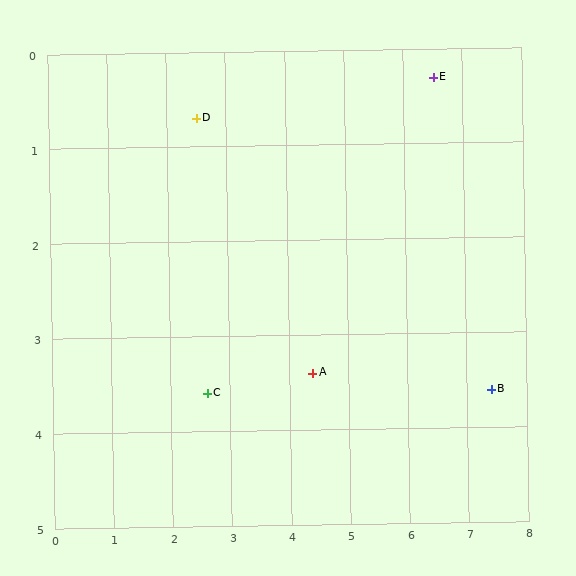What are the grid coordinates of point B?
Point B is at approximately (7.4, 3.6).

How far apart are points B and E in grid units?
Points B and E are about 3.4 grid units apart.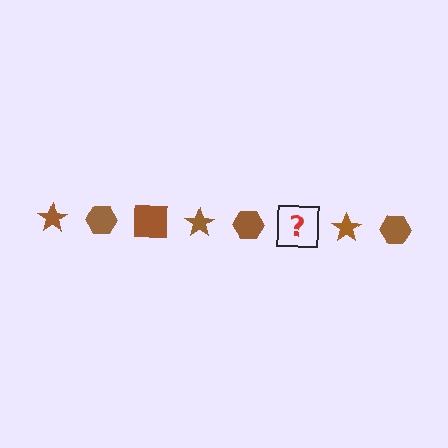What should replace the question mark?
The question mark should be replaced with a brown square.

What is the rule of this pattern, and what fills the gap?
The rule is that the pattern cycles through star, hexagon, square shapes in brown. The gap should be filled with a brown square.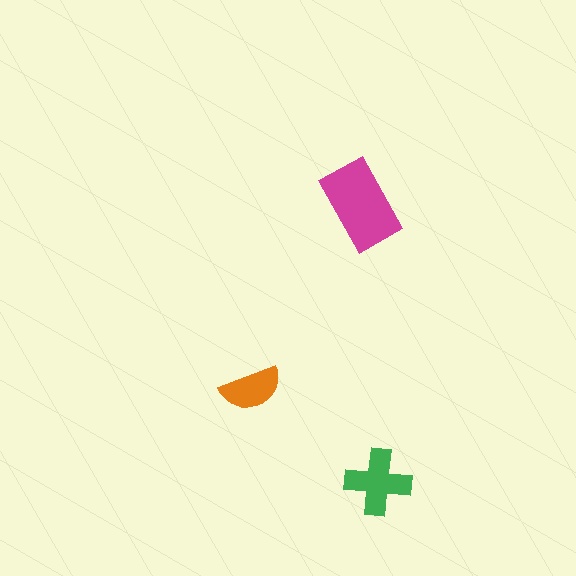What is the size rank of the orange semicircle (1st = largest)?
3rd.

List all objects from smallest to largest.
The orange semicircle, the green cross, the magenta rectangle.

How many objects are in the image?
There are 3 objects in the image.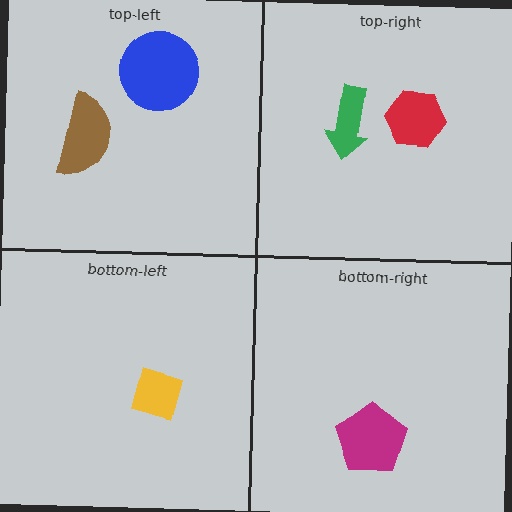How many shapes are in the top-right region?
2.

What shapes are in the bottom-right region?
The magenta pentagon.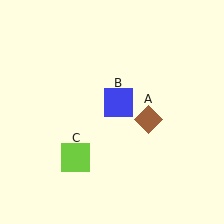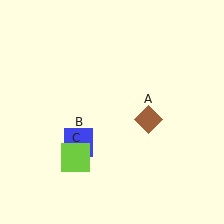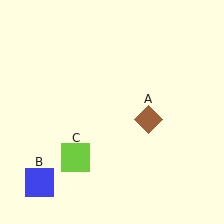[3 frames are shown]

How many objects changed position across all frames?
1 object changed position: blue square (object B).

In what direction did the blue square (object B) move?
The blue square (object B) moved down and to the left.